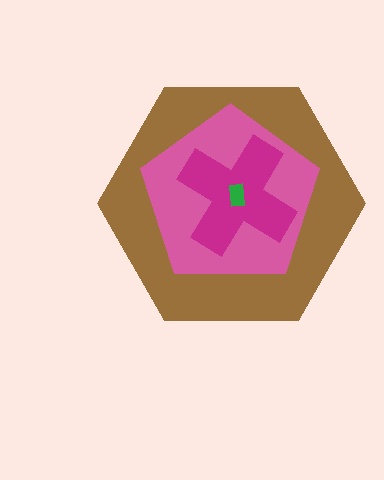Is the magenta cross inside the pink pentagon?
Yes.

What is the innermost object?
The green rectangle.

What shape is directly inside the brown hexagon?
The pink pentagon.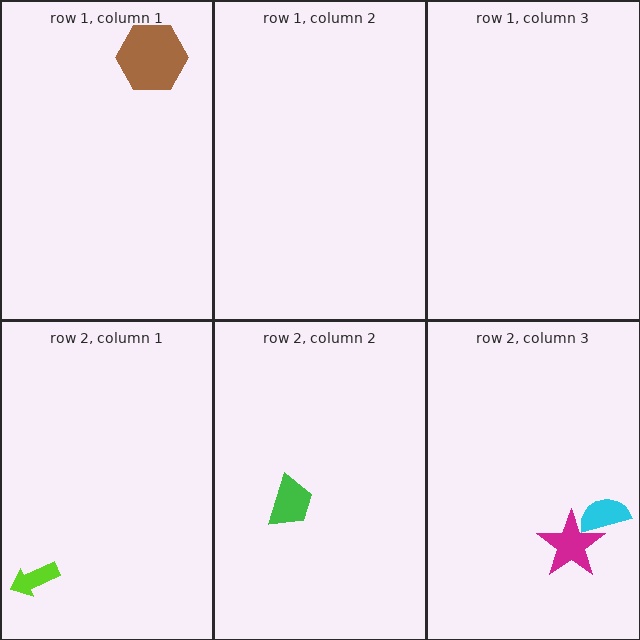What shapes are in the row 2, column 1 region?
The lime arrow.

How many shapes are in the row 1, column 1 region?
1.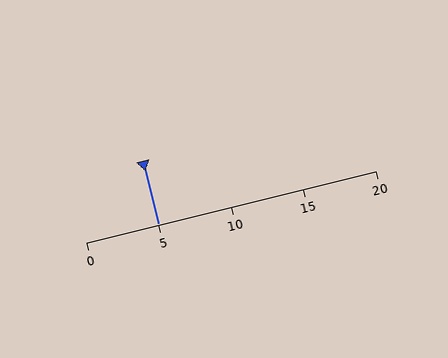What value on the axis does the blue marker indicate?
The marker indicates approximately 5.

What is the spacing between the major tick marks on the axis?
The major ticks are spaced 5 apart.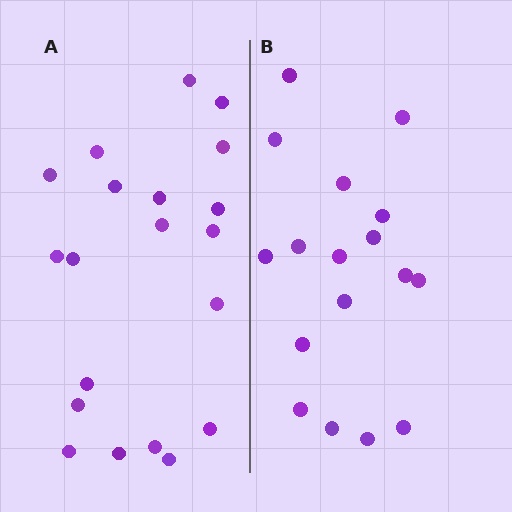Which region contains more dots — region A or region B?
Region A (the left region) has more dots.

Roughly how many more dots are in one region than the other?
Region A has just a few more — roughly 2 or 3 more dots than region B.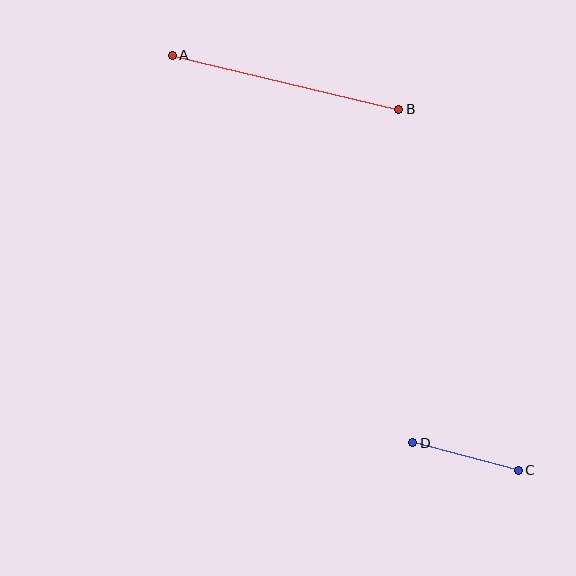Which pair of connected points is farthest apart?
Points A and B are farthest apart.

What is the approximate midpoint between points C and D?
The midpoint is at approximately (466, 457) pixels.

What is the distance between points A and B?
The distance is approximately 233 pixels.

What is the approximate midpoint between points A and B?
The midpoint is at approximately (285, 82) pixels.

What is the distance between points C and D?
The distance is approximately 109 pixels.